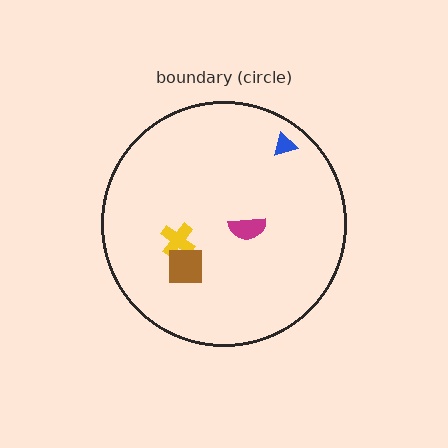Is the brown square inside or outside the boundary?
Inside.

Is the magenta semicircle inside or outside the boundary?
Inside.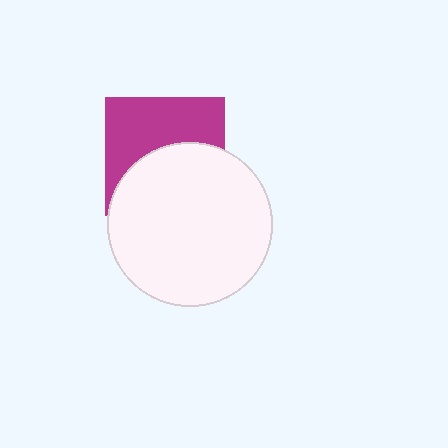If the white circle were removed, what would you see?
You would see the complete magenta square.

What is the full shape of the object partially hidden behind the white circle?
The partially hidden object is a magenta square.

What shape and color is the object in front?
The object in front is a white circle.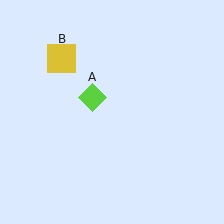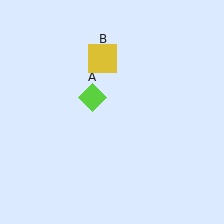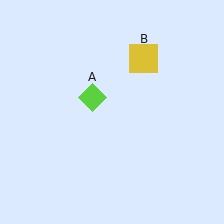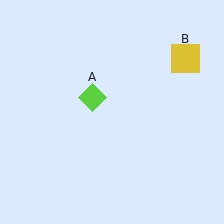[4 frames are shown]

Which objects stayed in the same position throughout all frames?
Lime diamond (object A) remained stationary.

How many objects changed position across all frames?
1 object changed position: yellow square (object B).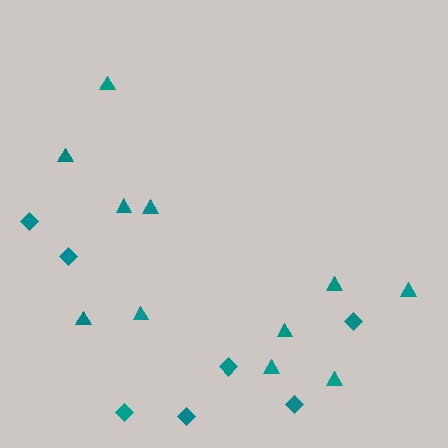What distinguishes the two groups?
There are 2 groups: one group of diamonds (7) and one group of triangles (11).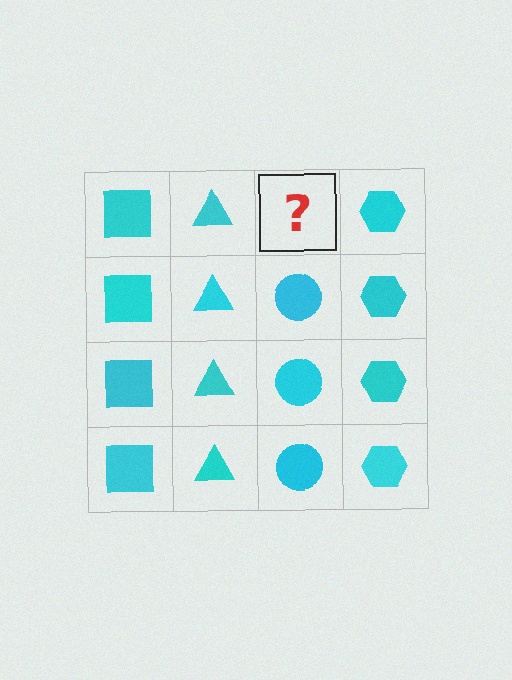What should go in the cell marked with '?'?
The missing cell should contain a cyan circle.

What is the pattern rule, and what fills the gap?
The rule is that each column has a consistent shape. The gap should be filled with a cyan circle.